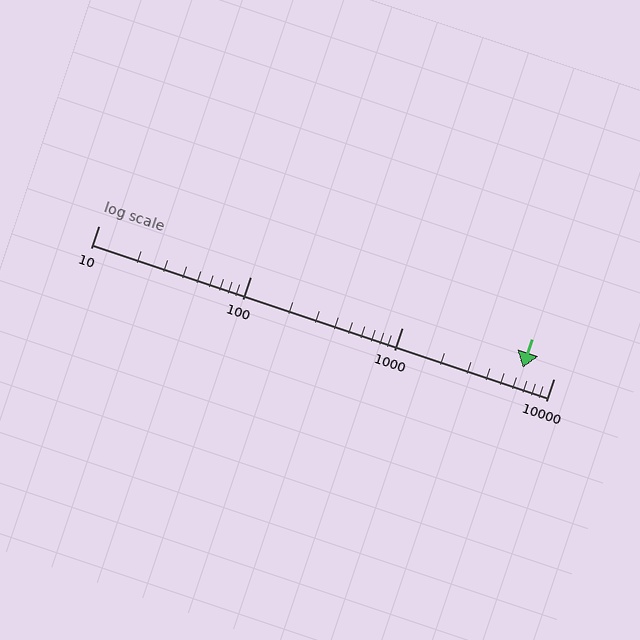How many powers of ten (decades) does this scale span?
The scale spans 3 decades, from 10 to 10000.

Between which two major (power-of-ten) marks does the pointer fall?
The pointer is between 1000 and 10000.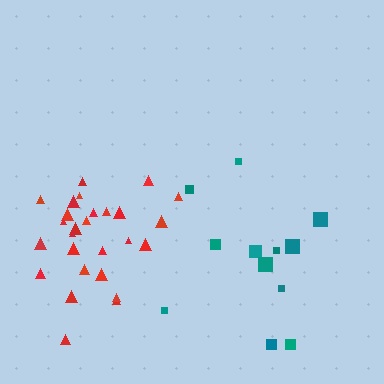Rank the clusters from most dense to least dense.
red, teal.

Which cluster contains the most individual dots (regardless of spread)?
Red (28).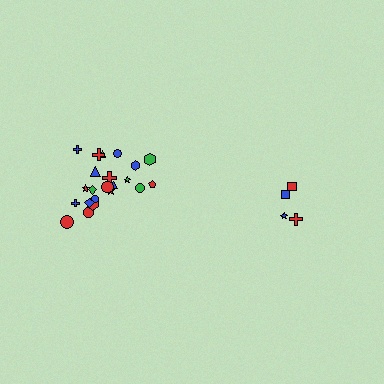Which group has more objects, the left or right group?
The left group.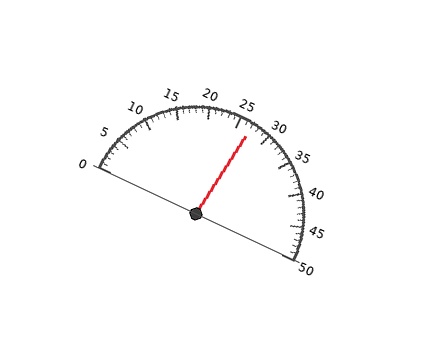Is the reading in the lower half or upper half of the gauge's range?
The reading is in the upper half of the range (0 to 50).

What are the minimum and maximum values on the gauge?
The gauge ranges from 0 to 50.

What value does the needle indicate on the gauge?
The needle indicates approximately 27.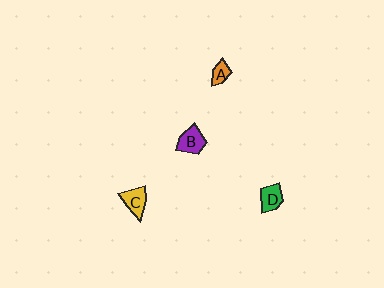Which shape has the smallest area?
Shape A (orange).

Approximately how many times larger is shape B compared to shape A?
Approximately 1.7 times.